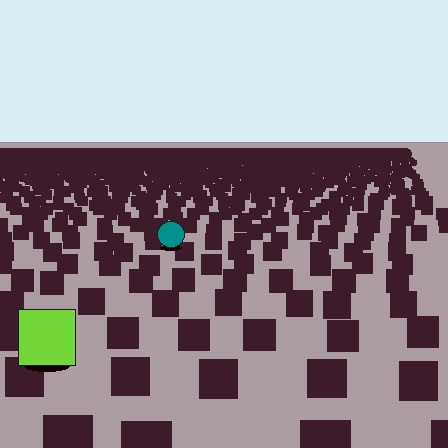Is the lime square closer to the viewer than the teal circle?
Yes. The lime square is closer — you can tell from the texture gradient: the ground texture is coarser near it.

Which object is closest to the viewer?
The lime square is closest. The texture marks near it are larger and more spread out.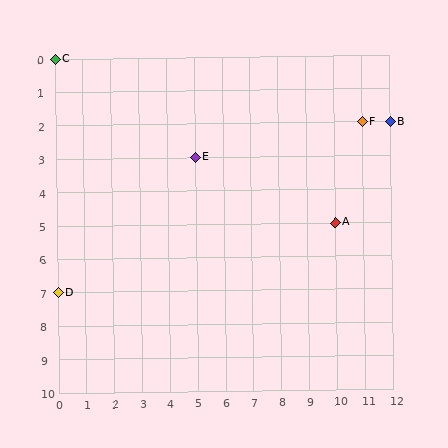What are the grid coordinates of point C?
Point C is at grid coordinates (0, 0).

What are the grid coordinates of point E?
Point E is at grid coordinates (5, 3).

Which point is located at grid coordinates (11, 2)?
Point F is at (11, 2).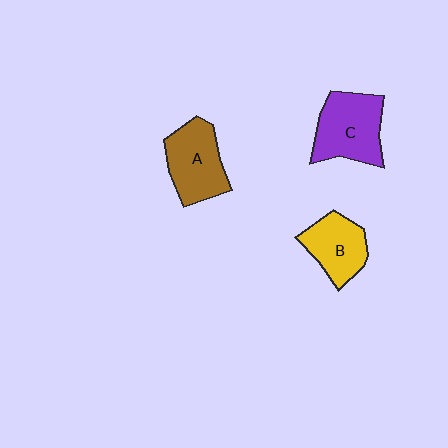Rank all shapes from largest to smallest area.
From largest to smallest: C (purple), A (brown), B (yellow).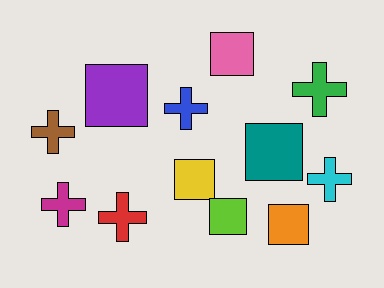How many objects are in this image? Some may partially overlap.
There are 12 objects.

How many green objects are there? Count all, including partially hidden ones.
There is 1 green object.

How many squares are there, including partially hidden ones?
There are 6 squares.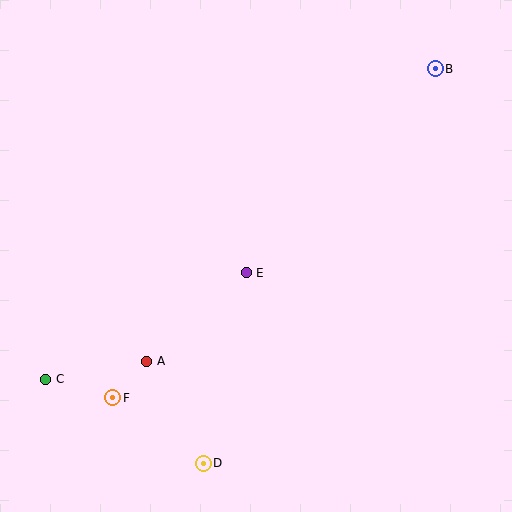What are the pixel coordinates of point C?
Point C is at (46, 379).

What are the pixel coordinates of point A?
Point A is at (147, 361).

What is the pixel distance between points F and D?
The distance between F and D is 112 pixels.